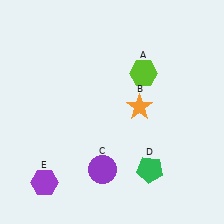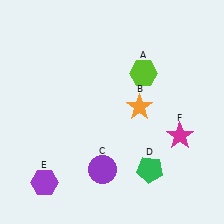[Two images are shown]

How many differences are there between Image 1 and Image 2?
There is 1 difference between the two images.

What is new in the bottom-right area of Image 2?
A magenta star (F) was added in the bottom-right area of Image 2.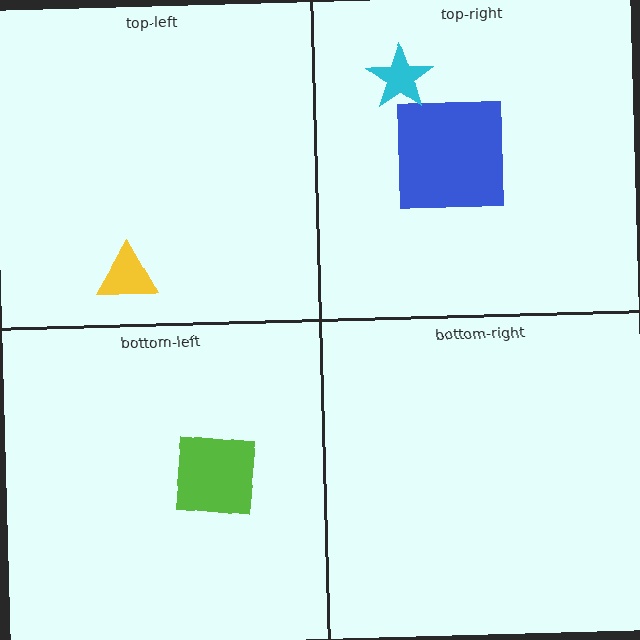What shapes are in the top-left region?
The yellow triangle.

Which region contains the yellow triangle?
The top-left region.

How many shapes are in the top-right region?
2.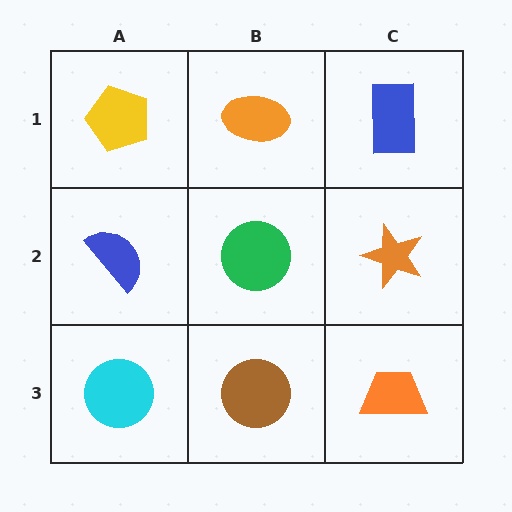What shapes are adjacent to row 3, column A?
A blue semicircle (row 2, column A), a brown circle (row 3, column B).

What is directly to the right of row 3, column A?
A brown circle.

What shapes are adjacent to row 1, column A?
A blue semicircle (row 2, column A), an orange ellipse (row 1, column B).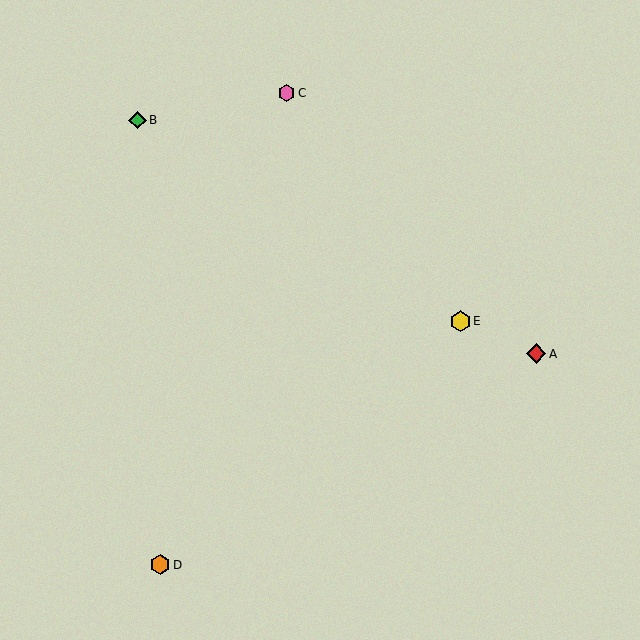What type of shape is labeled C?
Shape C is a pink hexagon.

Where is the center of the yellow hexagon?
The center of the yellow hexagon is at (460, 321).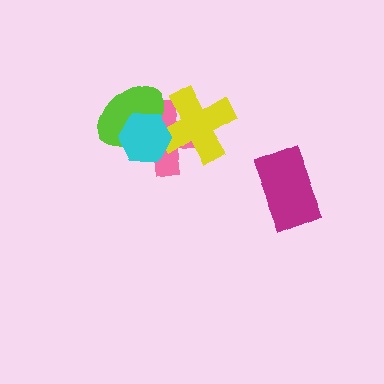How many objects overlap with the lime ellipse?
3 objects overlap with the lime ellipse.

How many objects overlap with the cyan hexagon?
3 objects overlap with the cyan hexagon.